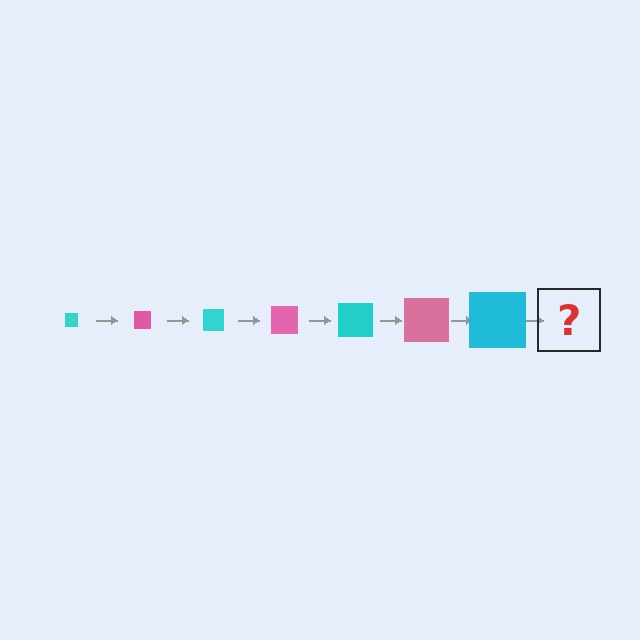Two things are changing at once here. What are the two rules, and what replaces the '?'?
The two rules are that the square grows larger each step and the color cycles through cyan and pink. The '?' should be a pink square, larger than the previous one.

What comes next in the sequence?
The next element should be a pink square, larger than the previous one.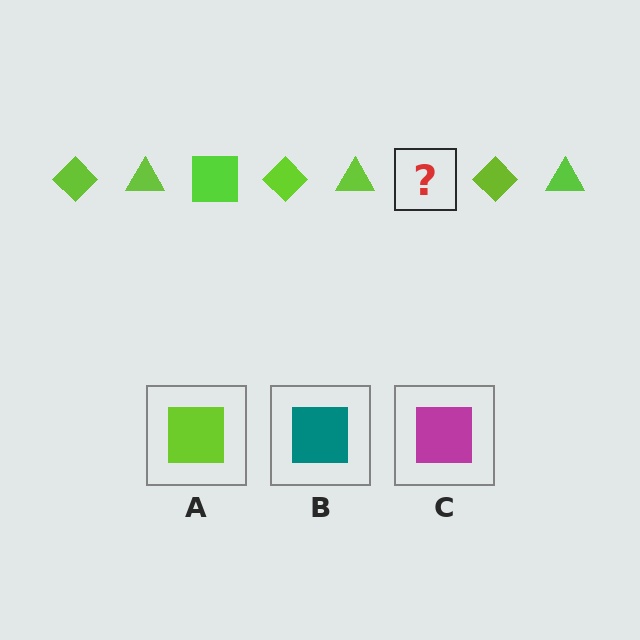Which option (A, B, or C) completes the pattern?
A.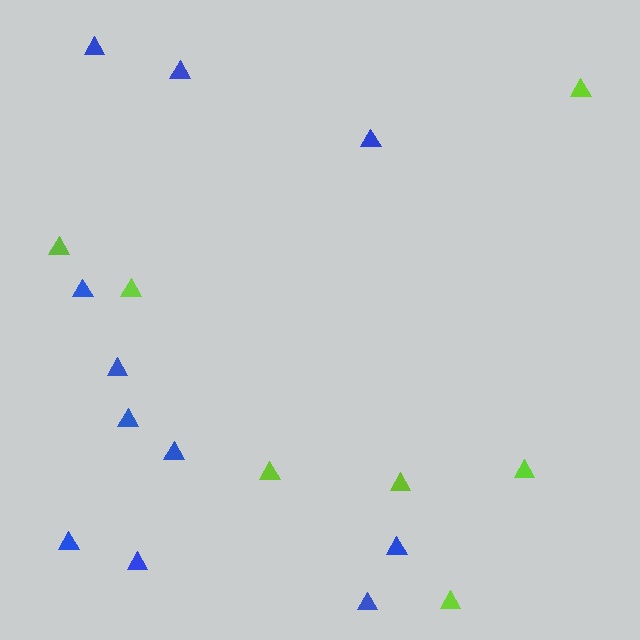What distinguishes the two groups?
There are 2 groups: one group of lime triangles (7) and one group of blue triangles (11).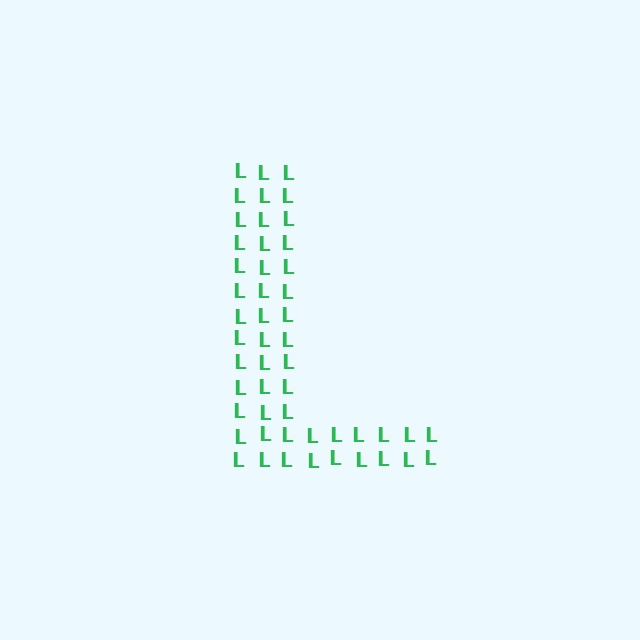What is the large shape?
The large shape is the letter L.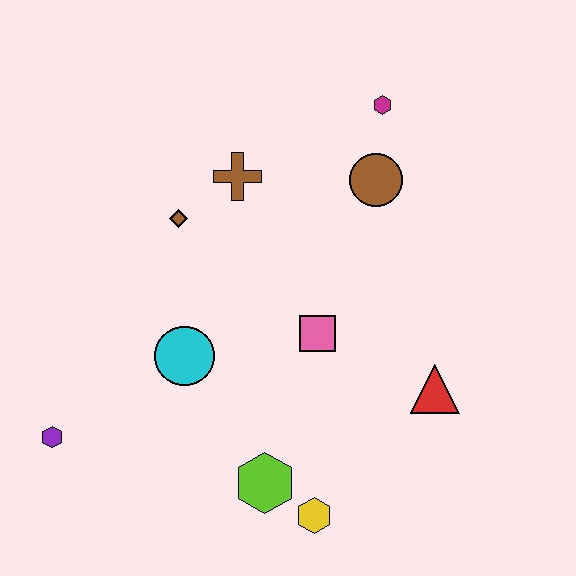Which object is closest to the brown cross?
The brown diamond is closest to the brown cross.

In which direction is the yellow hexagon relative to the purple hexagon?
The yellow hexagon is to the right of the purple hexagon.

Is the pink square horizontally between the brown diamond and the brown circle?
Yes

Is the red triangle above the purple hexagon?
Yes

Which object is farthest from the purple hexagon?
The magenta hexagon is farthest from the purple hexagon.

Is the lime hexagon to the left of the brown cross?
No